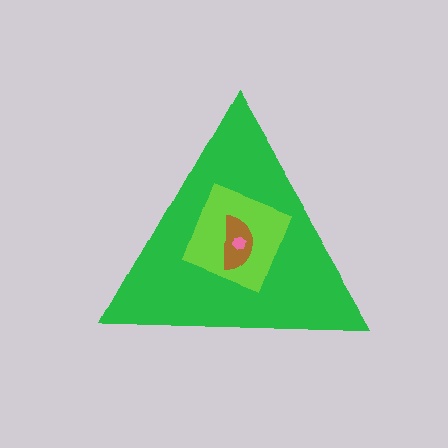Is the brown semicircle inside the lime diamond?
Yes.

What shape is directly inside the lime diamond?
The brown semicircle.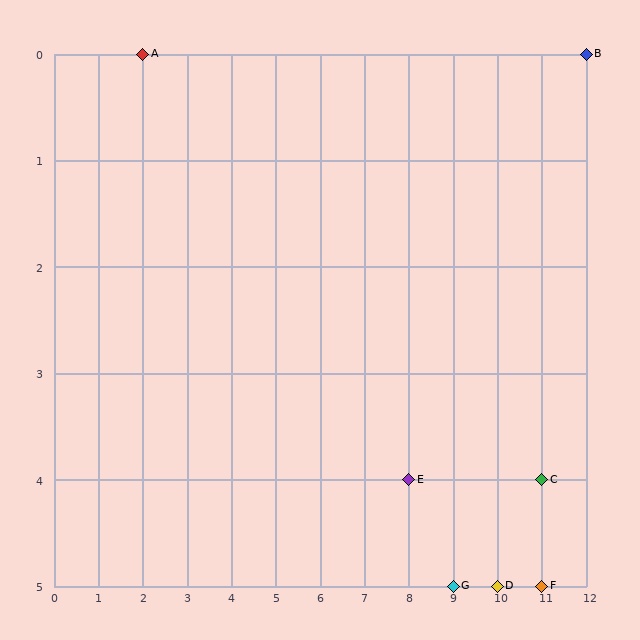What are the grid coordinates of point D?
Point D is at grid coordinates (10, 5).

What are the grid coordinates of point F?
Point F is at grid coordinates (11, 5).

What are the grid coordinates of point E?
Point E is at grid coordinates (8, 4).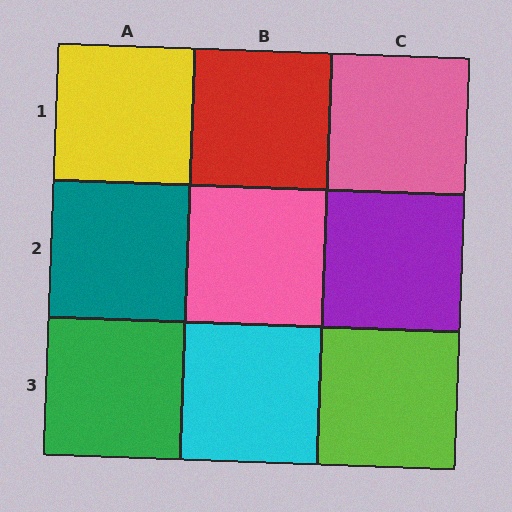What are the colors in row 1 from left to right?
Yellow, red, pink.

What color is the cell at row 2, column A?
Teal.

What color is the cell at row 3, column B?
Cyan.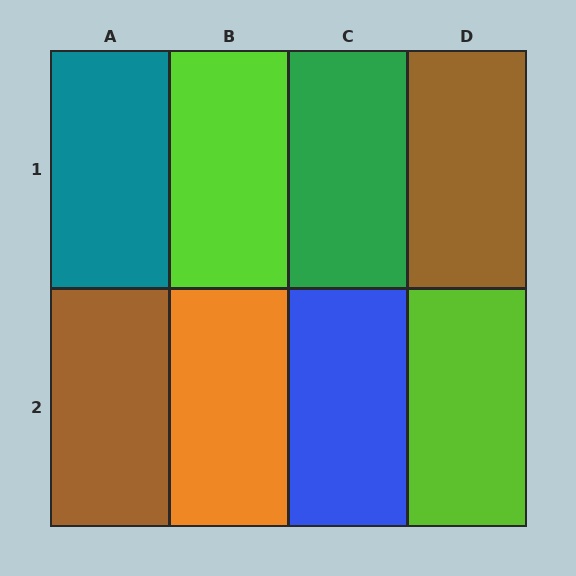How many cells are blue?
1 cell is blue.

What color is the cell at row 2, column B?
Orange.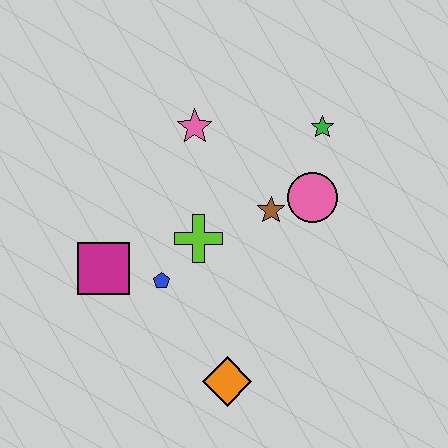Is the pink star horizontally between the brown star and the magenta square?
Yes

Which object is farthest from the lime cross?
The green star is farthest from the lime cross.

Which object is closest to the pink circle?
The brown star is closest to the pink circle.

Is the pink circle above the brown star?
Yes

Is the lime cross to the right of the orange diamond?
No